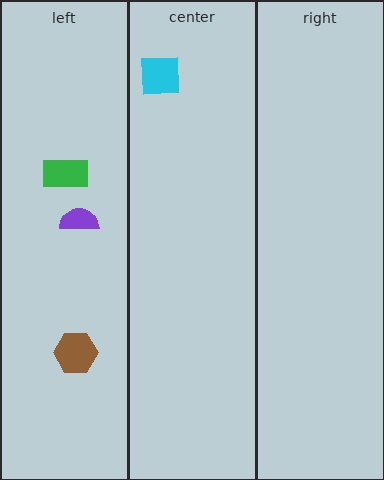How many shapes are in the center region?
1.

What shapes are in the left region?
The purple semicircle, the brown hexagon, the green rectangle.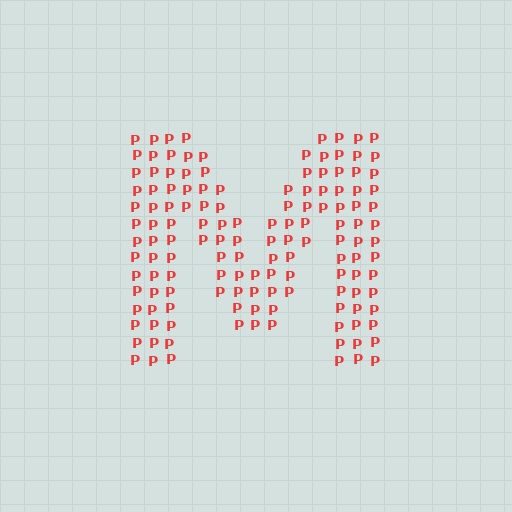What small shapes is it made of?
It is made of small letter P's.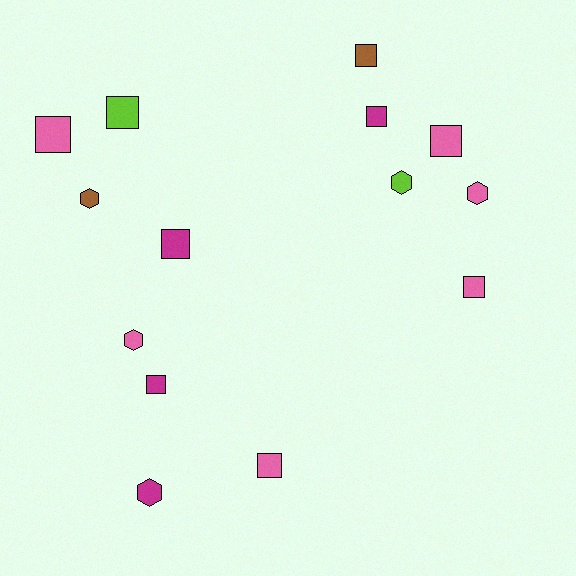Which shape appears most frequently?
Square, with 9 objects.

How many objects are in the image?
There are 14 objects.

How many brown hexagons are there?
There is 1 brown hexagon.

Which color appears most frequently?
Pink, with 6 objects.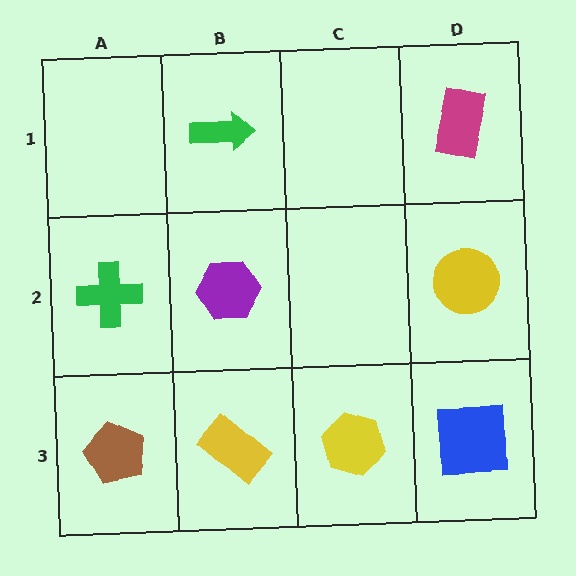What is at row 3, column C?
A yellow hexagon.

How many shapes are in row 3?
4 shapes.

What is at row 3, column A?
A brown pentagon.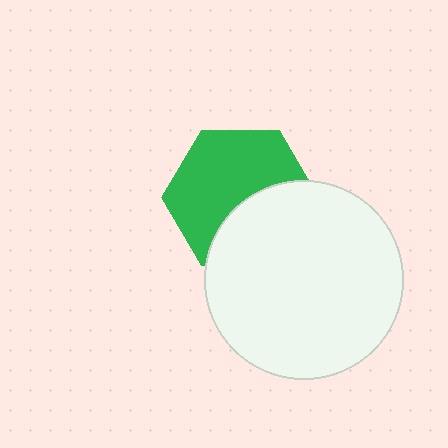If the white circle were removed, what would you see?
You would see the complete green hexagon.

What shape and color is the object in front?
The object in front is a white circle.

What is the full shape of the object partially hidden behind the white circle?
The partially hidden object is a green hexagon.